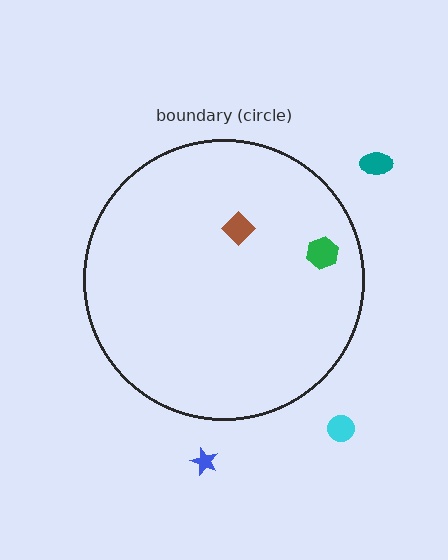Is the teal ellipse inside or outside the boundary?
Outside.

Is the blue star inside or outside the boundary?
Outside.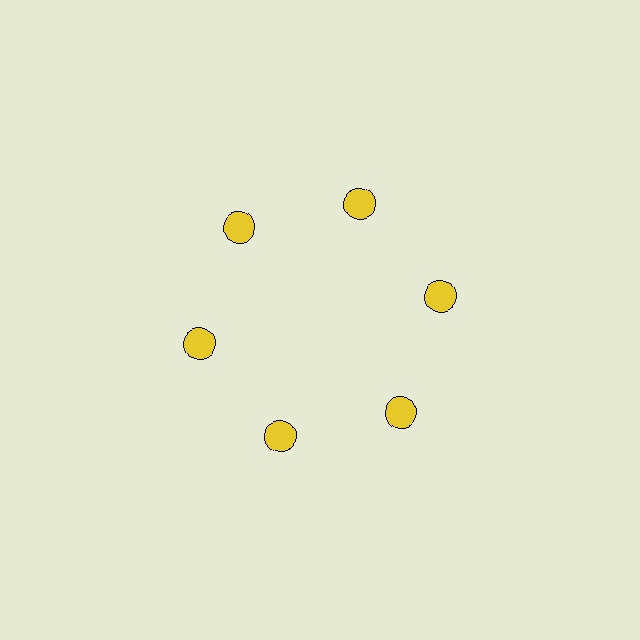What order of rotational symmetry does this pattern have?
This pattern has 6-fold rotational symmetry.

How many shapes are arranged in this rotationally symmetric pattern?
There are 6 shapes, arranged in 6 groups of 1.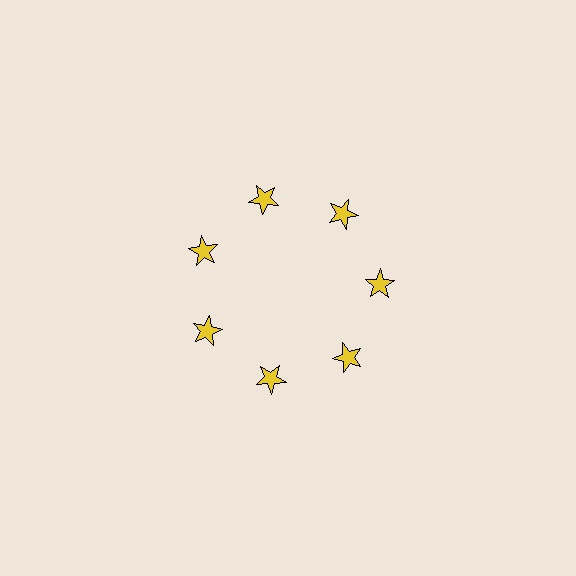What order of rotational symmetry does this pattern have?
This pattern has 7-fold rotational symmetry.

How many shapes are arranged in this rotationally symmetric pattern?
There are 7 shapes, arranged in 7 groups of 1.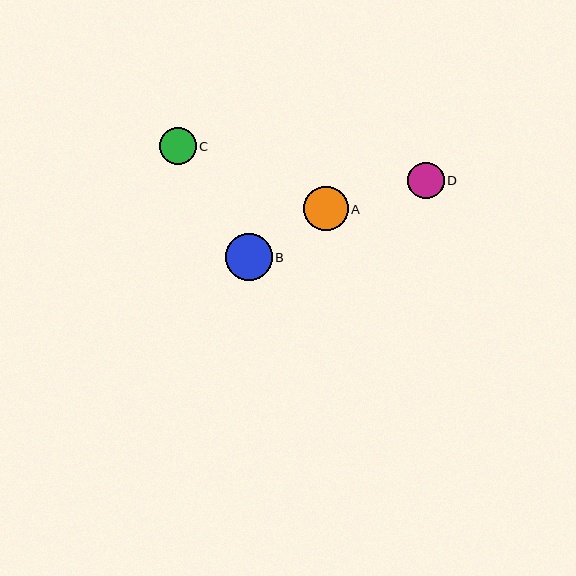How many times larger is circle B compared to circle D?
Circle B is approximately 1.3 times the size of circle D.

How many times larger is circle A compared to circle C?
Circle A is approximately 1.2 times the size of circle C.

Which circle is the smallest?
Circle D is the smallest with a size of approximately 36 pixels.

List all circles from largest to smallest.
From largest to smallest: B, A, C, D.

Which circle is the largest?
Circle B is the largest with a size of approximately 47 pixels.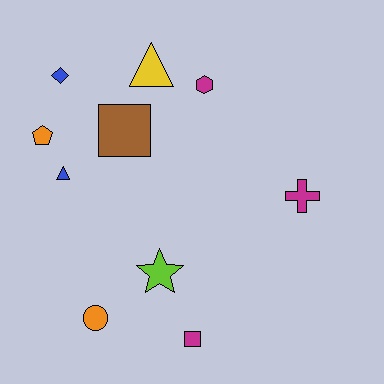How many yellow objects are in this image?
There is 1 yellow object.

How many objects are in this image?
There are 10 objects.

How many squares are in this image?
There are 2 squares.